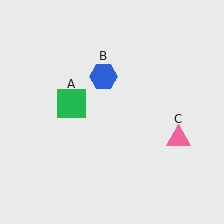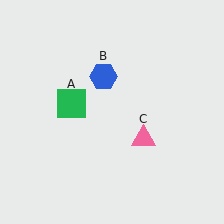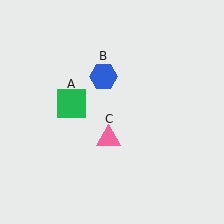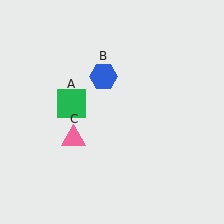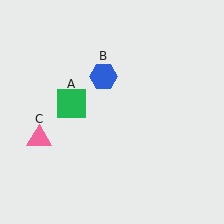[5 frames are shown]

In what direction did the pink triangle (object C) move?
The pink triangle (object C) moved left.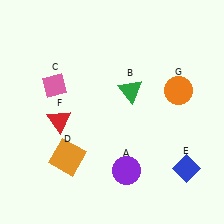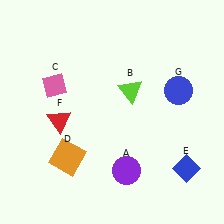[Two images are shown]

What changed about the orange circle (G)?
In Image 1, G is orange. In Image 2, it changed to blue.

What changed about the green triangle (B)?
In Image 1, B is green. In Image 2, it changed to lime.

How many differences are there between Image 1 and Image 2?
There are 2 differences between the two images.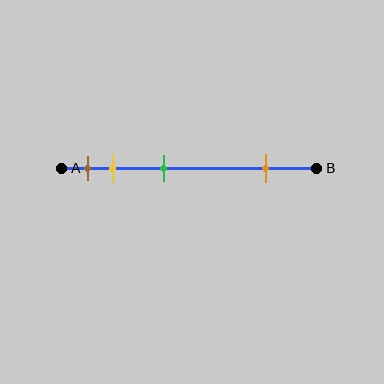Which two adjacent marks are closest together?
The brown and yellow marks are the closest adjacent pair.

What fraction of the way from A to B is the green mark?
The green mark is approximately 40% (0.4) of the way from A to B.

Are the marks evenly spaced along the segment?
No, the marks are not evenly spaced.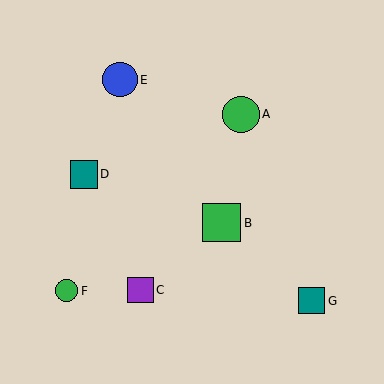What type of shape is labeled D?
Shape D is a teal square.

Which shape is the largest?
The green square (labeled B) is the largest.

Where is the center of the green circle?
The center of the green circle is at (241, 114).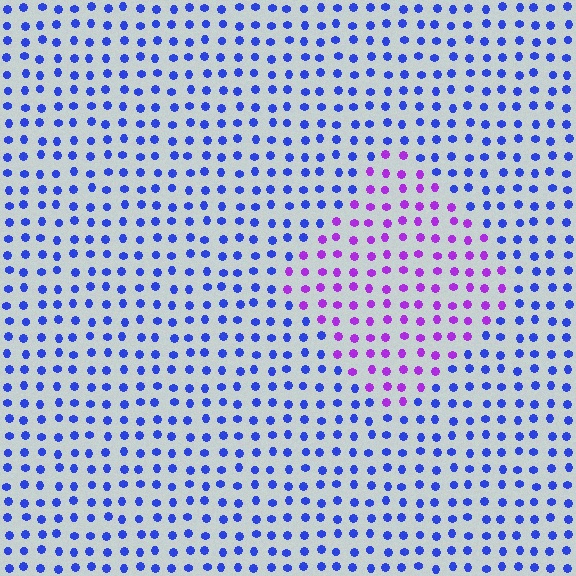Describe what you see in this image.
The image is filled with small blue elements in a uniform arrangement. A diamond-shaped region is visible where the elements are tinted to a slightly different hue, forming a subtle color boundary.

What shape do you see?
I see a diamond.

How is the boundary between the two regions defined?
The boundary is defined purely by a slight shift in hue (about 52 degrees). Spacing, size, and orientation are identical on both sides.